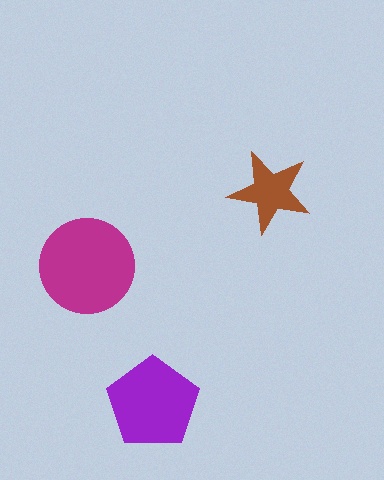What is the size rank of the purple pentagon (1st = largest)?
2nd.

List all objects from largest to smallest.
The magenta circle, the purple pentagon, the brown star.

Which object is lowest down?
The purple pentagon is bottommost.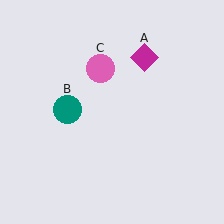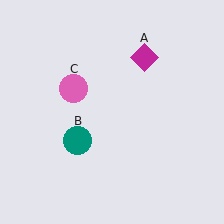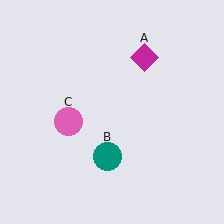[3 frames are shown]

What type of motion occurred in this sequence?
The teal circle (object B), pink circle (object C) rotated counterclockwise around the center of the scene.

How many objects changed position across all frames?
2 objects changed position: teal circle (object B), pink circle (object C).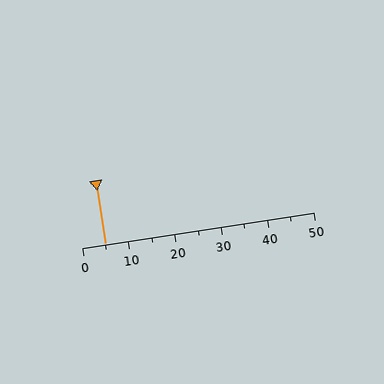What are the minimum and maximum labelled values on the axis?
The axis runs from 0 to 50.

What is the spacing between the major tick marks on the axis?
The major ticks are spaced 10 apart.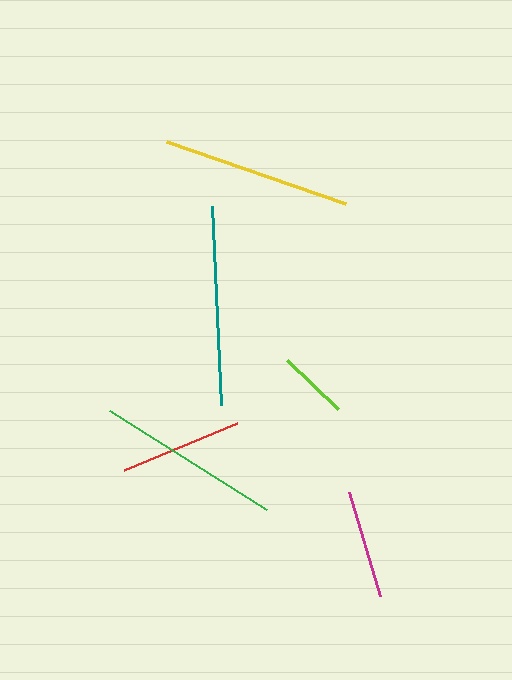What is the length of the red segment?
The red segment is approximately 123 pixels long.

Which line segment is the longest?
The teal line is the longest at approximately 200 pixels.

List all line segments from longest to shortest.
From longest to shortest: teal, yellow, green, red, magenta, lime.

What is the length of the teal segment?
The teal segment is approximately 200 pixels long.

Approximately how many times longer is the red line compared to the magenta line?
The red line is approximately 1.1 times the length of the magenta line.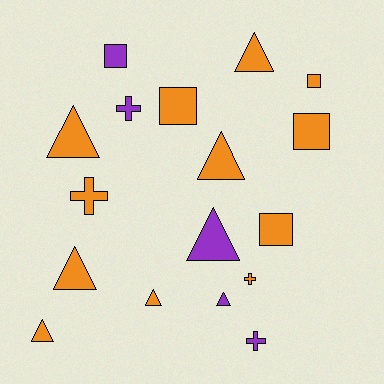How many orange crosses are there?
There are 2 orange crosses.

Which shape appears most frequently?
Triangle, with 8 objects.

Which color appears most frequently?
Orange, with 12 objects.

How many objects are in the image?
There are 17 objects.